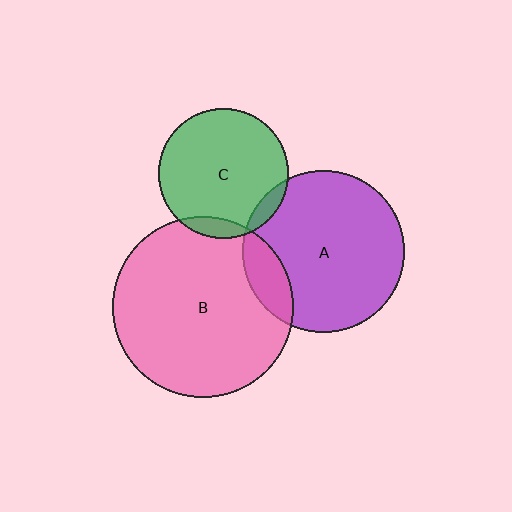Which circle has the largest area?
Circle B (pink).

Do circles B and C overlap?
Yes.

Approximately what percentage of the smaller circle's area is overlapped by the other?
Approximately 10%.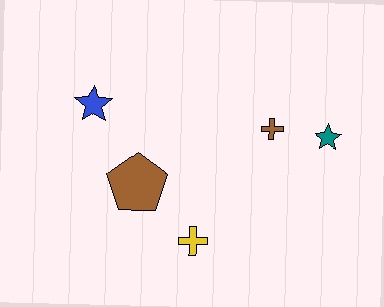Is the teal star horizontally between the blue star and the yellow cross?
No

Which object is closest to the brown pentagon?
The yellow cross is closest to the brown pentagon.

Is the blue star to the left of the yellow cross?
Yes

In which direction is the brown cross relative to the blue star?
The brown cross is to the right of the blue star.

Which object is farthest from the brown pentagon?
The teal star is farthest from the brown pentagon.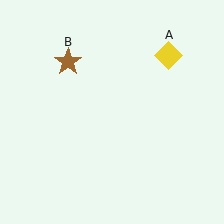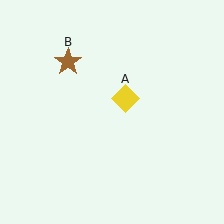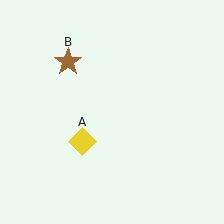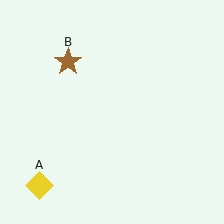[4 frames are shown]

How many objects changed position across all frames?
1 object changed position: yellow diamond (object A).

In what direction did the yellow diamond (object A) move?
The yellow diamond (object A) moved down and to the left.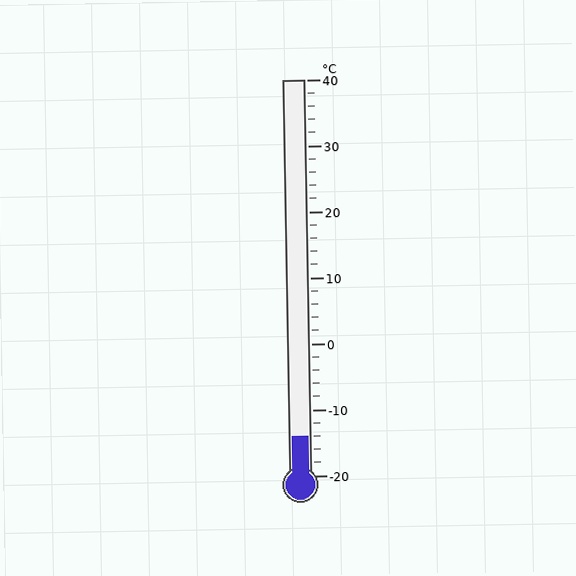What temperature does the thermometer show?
The thermometer shows approximately -14°C.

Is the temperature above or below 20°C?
The temperature is below 20°C.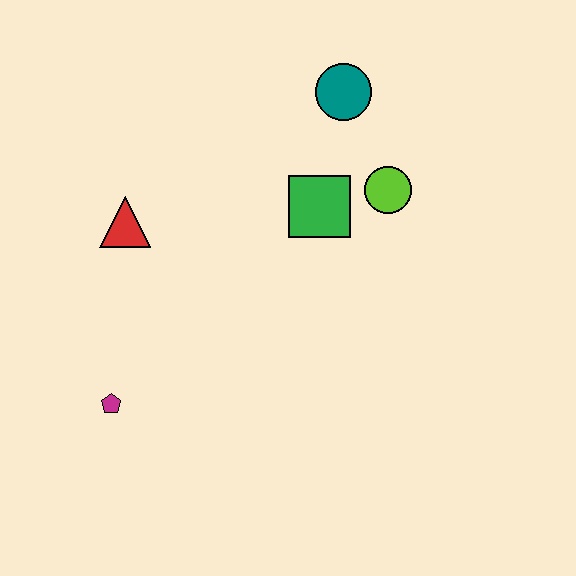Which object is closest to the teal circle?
The lime circle is closest to the teal circle.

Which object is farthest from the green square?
The magenta pentagon is farthest from the green square.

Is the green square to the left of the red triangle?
No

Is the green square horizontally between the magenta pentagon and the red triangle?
No